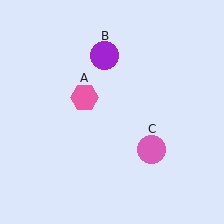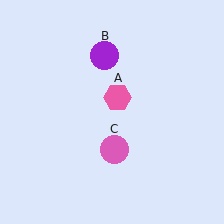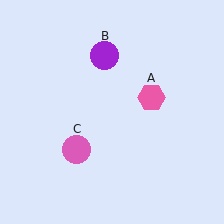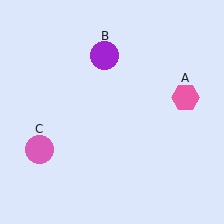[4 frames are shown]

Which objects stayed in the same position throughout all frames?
Purple circle (object B) remained stationary.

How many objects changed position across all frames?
2 objects changed position: pink hexagon (object A), pink circle (object C).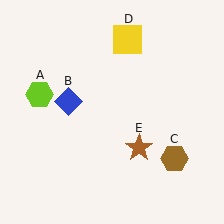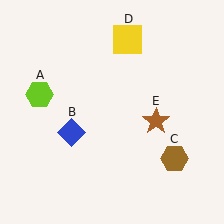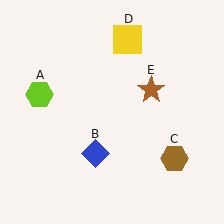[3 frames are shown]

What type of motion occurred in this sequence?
The blue diamond (object B), brown star (object E) rotated counterclockwise around the center of the scene.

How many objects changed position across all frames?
2 objects changed position: blue diamond (object B), brown star (object E).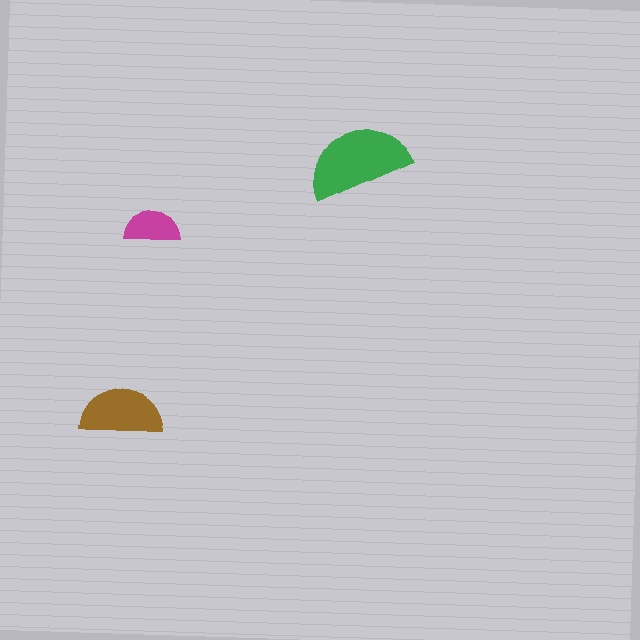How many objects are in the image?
There are 3 objects in the image.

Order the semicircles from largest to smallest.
the green one, the brown one, the magenta one.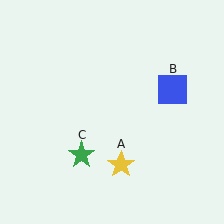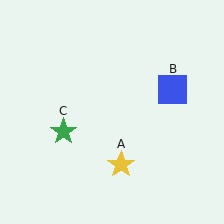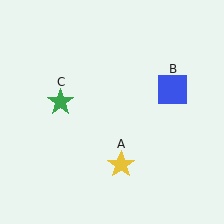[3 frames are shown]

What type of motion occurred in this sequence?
The green star (object C) rotated clockwise around the center of the scene.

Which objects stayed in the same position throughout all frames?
Yellow star (object A) and blue square (object B) remained stationary.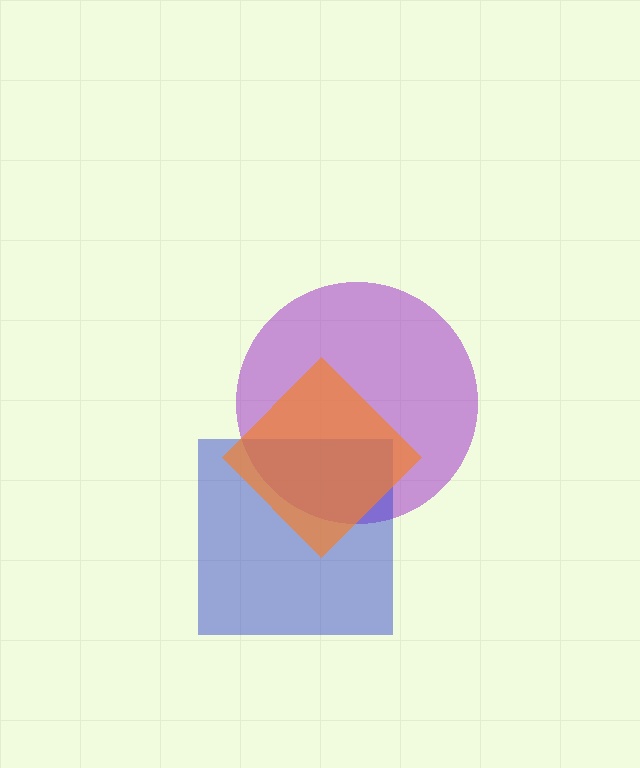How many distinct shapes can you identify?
There are 3 distinct shapes: a purple circle, a blue square, an orange diamond.